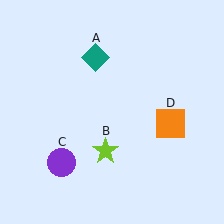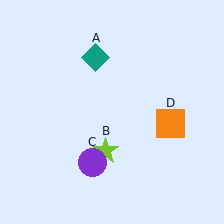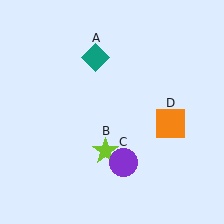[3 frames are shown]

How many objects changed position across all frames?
1 object changed position: purple circle (object C).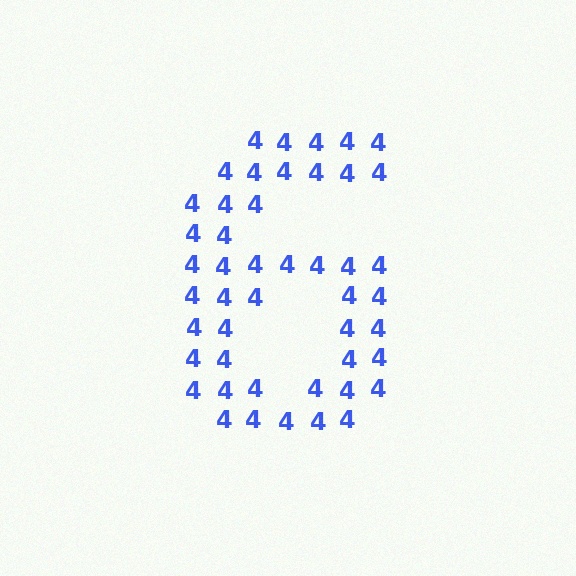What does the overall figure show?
The overall figure shows the digit 6.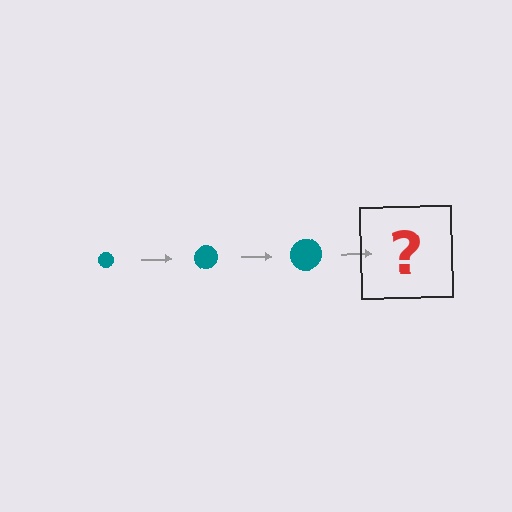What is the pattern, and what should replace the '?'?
The pattern is that the circle gets progressively larger each step. The '?' should be a teal circle, larger than the previous one.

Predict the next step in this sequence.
The next step is a teal circle, larger than the previous one.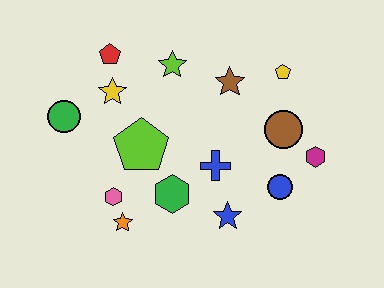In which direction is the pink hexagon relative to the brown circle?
The pink hexagon is to the left of the brown circle.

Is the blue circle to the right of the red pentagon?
Yes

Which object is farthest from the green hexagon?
The yellow pentagon is farthest from the green hexagon.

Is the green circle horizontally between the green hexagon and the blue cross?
No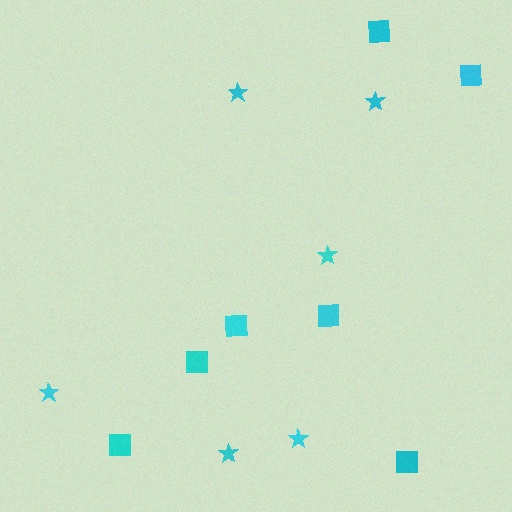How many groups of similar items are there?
There are 2 groups: one group of squares (7) and one group of stars (6).